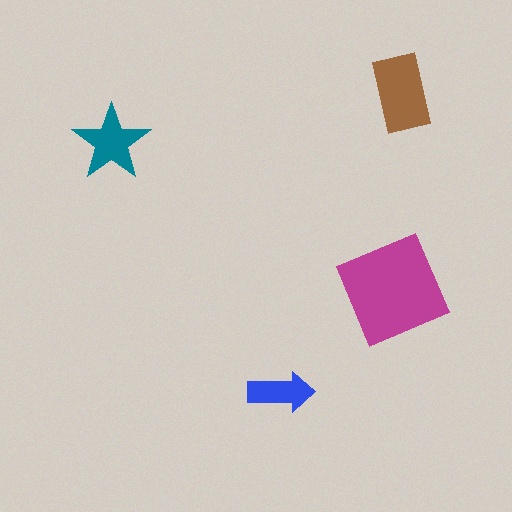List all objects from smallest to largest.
The blue arrow, the teal star, the brown rectangle, the magenta square.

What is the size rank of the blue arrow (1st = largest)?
4th.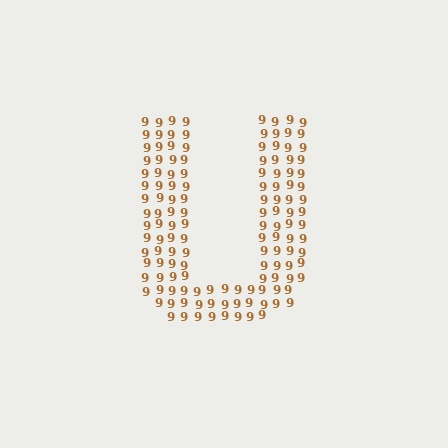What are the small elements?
The small elements are digit 9's.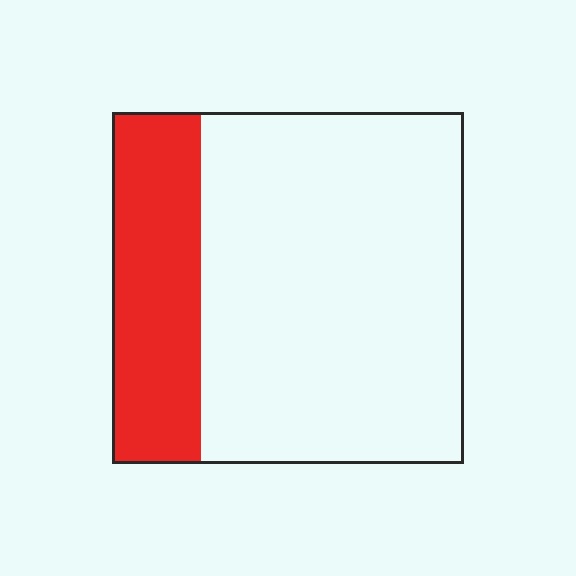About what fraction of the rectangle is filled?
About one quarter (1/4).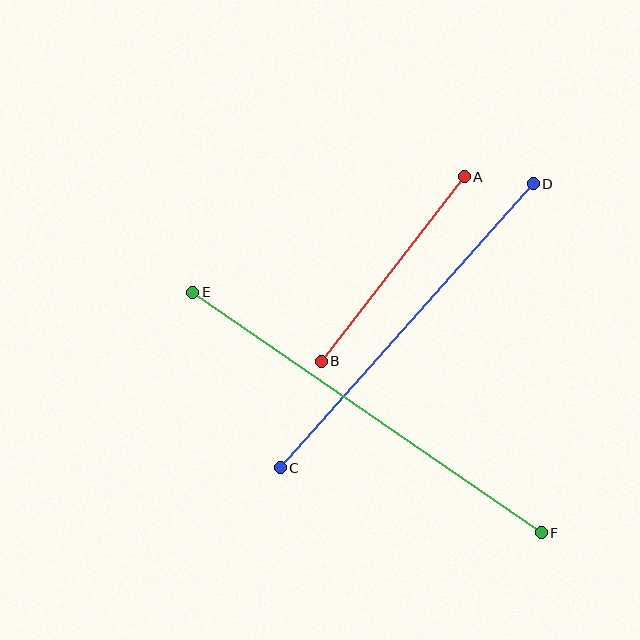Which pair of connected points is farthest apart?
Points E and F are farthest apart.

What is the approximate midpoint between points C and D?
The midpoint is at approximately (407, 326) pixels.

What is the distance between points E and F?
The distance is approximately 424 pixels.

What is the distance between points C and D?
The distance is approximately 380 pixels.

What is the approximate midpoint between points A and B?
The midpoint is at approximately (393, 269) pixels.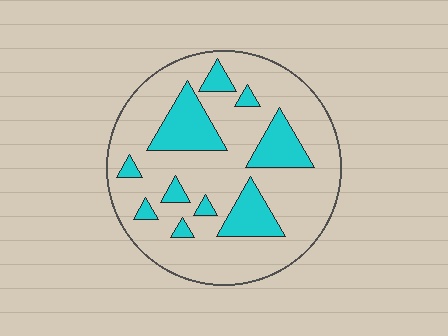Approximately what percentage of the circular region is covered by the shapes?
Approximately 25%.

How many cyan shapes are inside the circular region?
10.